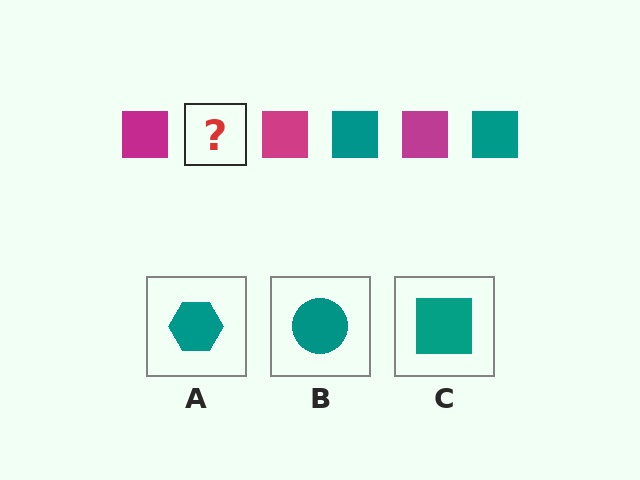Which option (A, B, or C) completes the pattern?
C.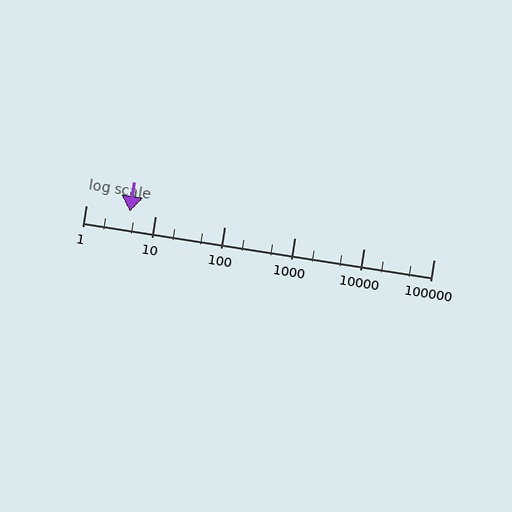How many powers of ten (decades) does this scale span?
The scale spans 5 decades, from 1 to 100000.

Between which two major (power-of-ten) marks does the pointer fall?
The pointer is between 1 and 10.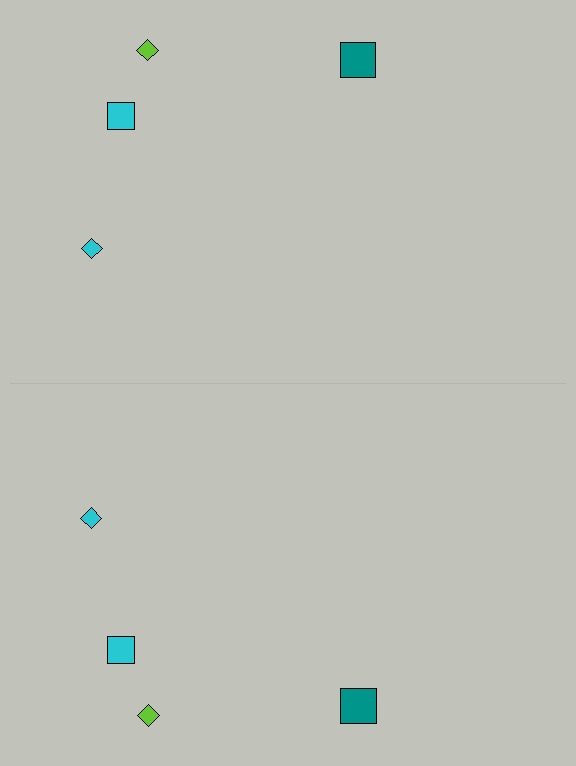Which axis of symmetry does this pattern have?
The pattern has a horizontal axis of symmetry running through the center of the image.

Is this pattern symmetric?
Yes, this pattern has bilateral (reflection) symmetry.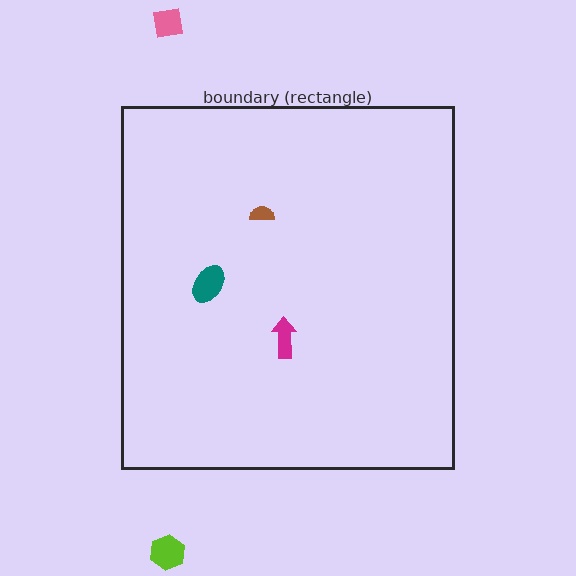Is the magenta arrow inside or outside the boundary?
Inside.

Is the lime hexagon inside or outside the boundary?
Outside.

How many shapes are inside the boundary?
3 inside, 2 outside.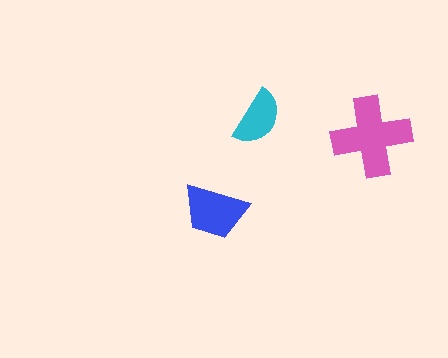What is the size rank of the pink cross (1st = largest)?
1st.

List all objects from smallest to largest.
The cyan semicircle, the blue trapezoid, the pink cross.